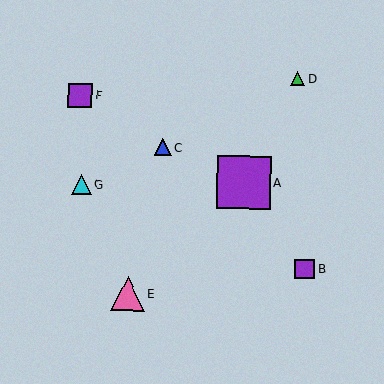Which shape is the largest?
The purple square (labeled A) is the largest.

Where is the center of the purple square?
The center of the purple square is at (305, 269).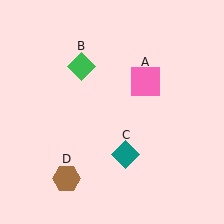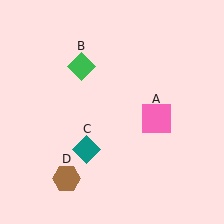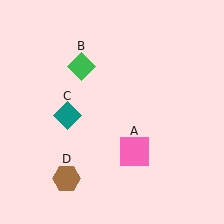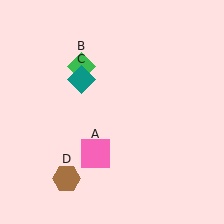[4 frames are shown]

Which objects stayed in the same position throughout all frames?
Green diamond (object B) and brown hexagon (object D) remained stationary.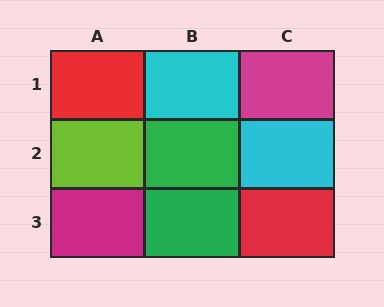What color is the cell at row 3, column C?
Red.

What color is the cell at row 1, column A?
Red.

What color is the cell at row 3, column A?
Magenta.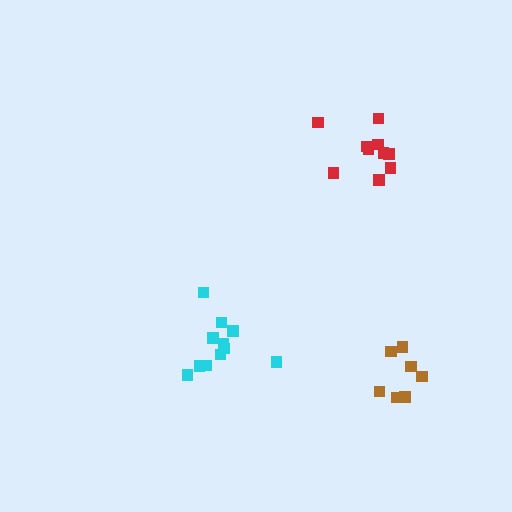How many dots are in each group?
Group 1: 11 dots, Group 2: 10 dots, Group 3: 7 dots (28 total).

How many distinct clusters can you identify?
There are 3 distinct clusters.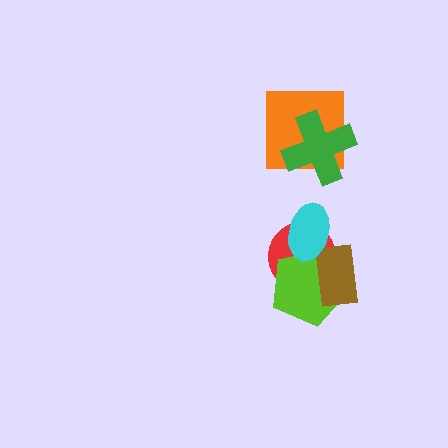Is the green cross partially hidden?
No, no other shape covers it.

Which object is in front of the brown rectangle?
The cyan ellipse is in front of the brown rectangle.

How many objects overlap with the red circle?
3 objects overlap with the red circle.